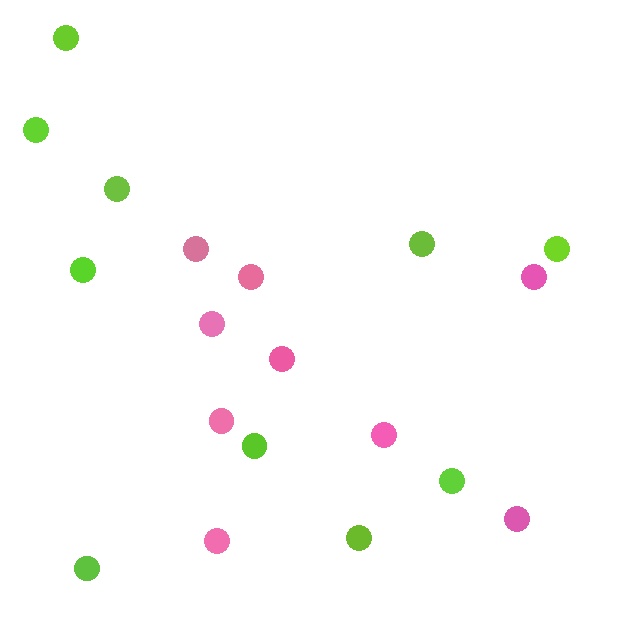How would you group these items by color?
There are 2 groups: one group of pink circles (9) and one group of lime circles (10).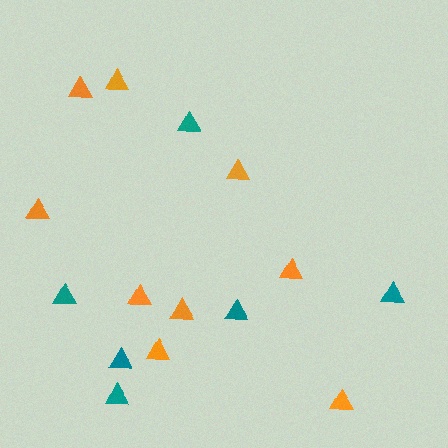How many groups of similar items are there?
There are 2 groups: one group of teal triangles (6) and one group of orange triangles (9).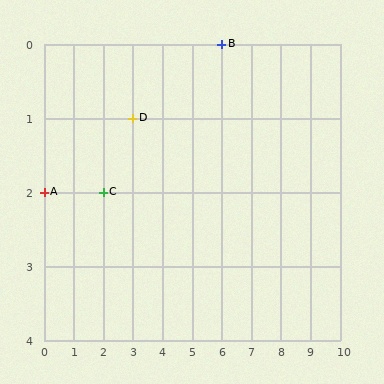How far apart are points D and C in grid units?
Points D and C are 1 column and 1 row apart (about 1.4 grid units diagonally).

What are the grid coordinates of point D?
Point D is at grid coordinates (3, 1).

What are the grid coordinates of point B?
Point B is at grid coordinates (6, 0).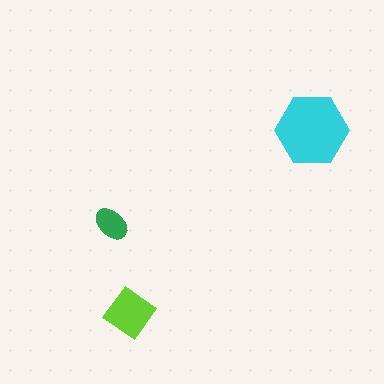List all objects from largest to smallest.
The cyan hexagon, the lime diamond, the green ellipse.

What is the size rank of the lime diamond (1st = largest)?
2nd.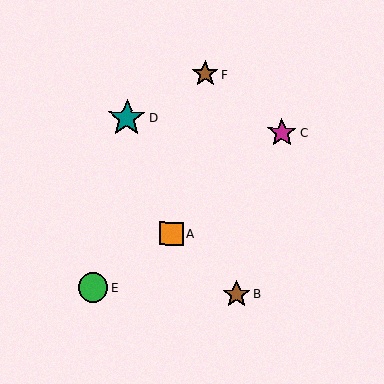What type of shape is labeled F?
Shape F is a brown star.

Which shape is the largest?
The teal star (labeled D) is the largest.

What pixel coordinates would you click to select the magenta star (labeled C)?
Click at (282, 133) to select the magenta star C.